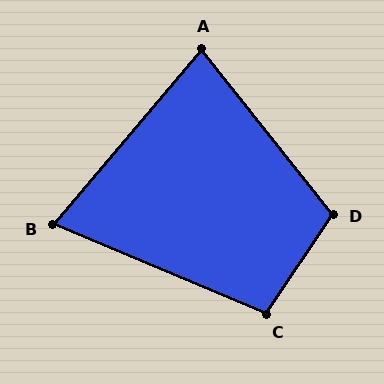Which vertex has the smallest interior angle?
B, at approximately 73 degrees.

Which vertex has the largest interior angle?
D, at approximately 107 degrees.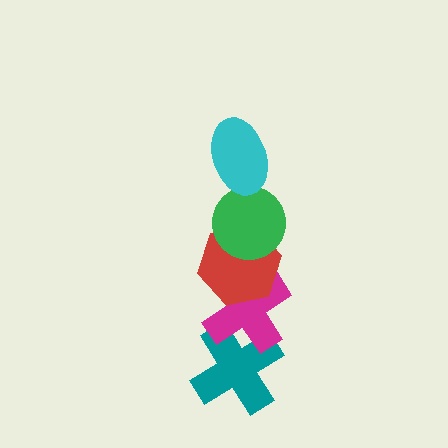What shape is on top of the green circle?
The cyan ellipse is on top of the green circle.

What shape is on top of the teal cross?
The magenta cross is on top of the teal cross.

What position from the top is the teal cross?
The teal cross is 5th from the top.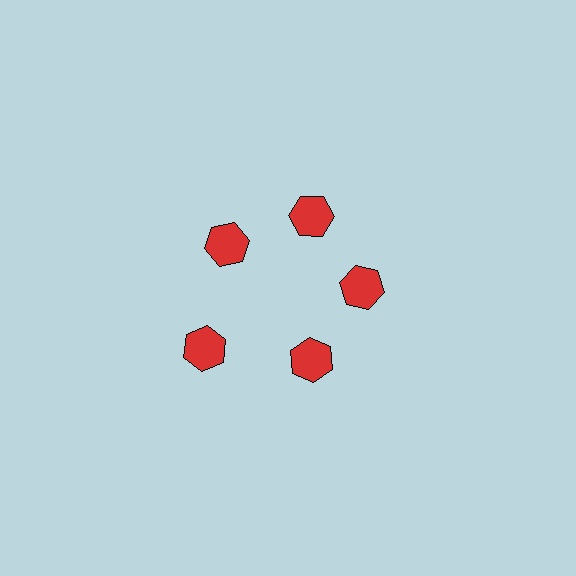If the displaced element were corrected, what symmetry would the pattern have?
It would have 5-fold rotational symmetry — the pattern would map onto itself every 72 degrees.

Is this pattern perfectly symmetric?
No. The 5 red hexagons are arranged in a ring, but one element near the 8 o'clock position is pushed outward from the center, breaking the 5-fold rotational symmetry.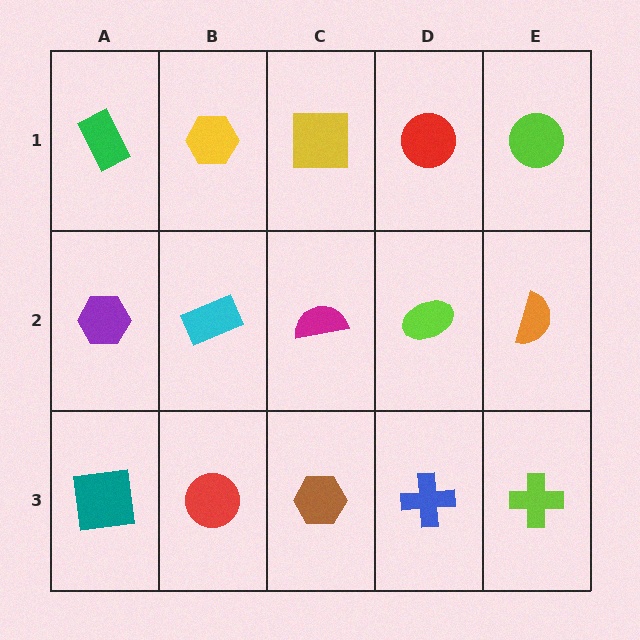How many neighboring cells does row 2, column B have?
4.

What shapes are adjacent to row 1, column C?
A magenta semicircle (row 2, column C), a yellow hexagon (row 1, column B), a red circle (row 1, column D).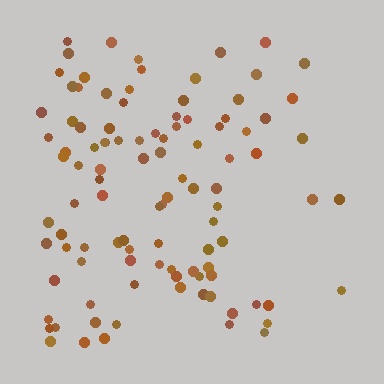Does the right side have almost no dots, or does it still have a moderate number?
Still a moderate number, just noticeably fewer than the left.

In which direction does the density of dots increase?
From right to left, with the left side densest.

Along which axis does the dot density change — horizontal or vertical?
Horizontal.